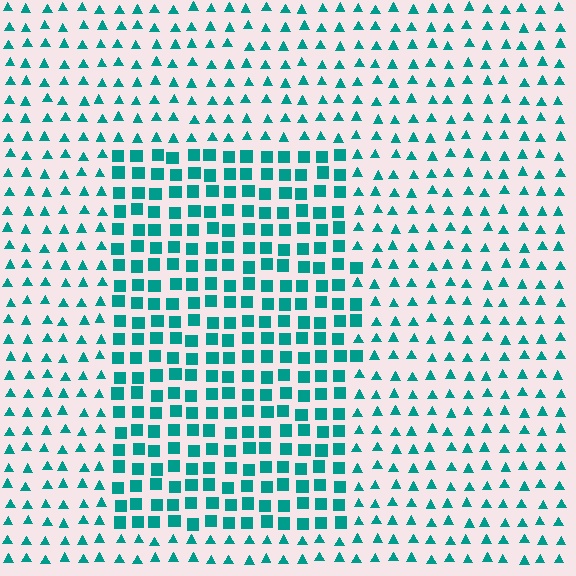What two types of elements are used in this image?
The image uses squares inside the rectangle region and triangles outside it.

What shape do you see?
I see a rectangle.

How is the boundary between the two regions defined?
The boundary is defined by a change in element shape: squares inside vs. triangles outside. All elements share the same color and spacing.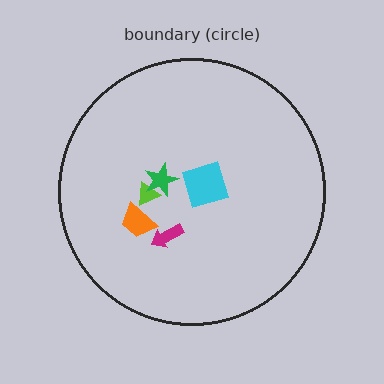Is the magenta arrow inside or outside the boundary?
Inside.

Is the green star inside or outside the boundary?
Inside.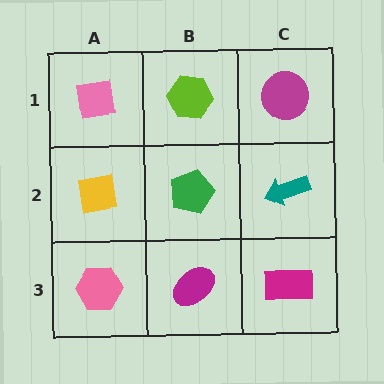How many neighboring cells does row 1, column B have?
3.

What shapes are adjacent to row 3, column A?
A yellow square (row 2, column A), a magenta ellipse (row 3, column B).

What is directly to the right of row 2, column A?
A green pentagon.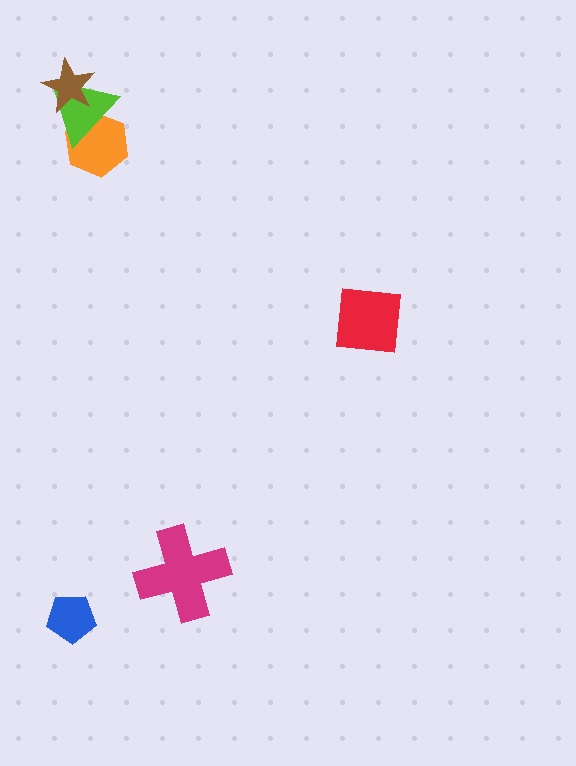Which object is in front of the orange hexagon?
The lime triangle is in front of the orange hexagon.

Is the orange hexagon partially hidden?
Yes, it is partially covered by another shape.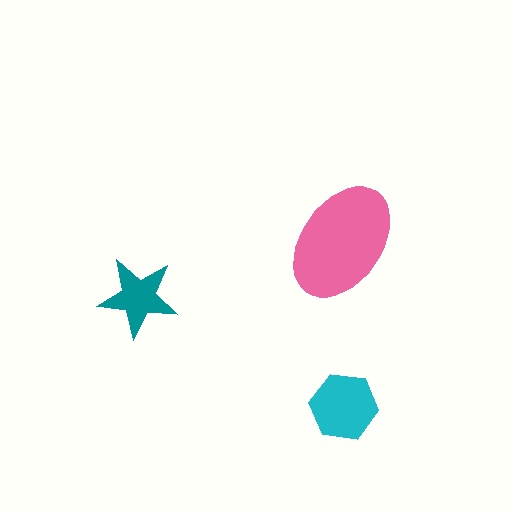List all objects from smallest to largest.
The teal star, the cyan hexagon, the pink ellipse.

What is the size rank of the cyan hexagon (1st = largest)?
2nd.